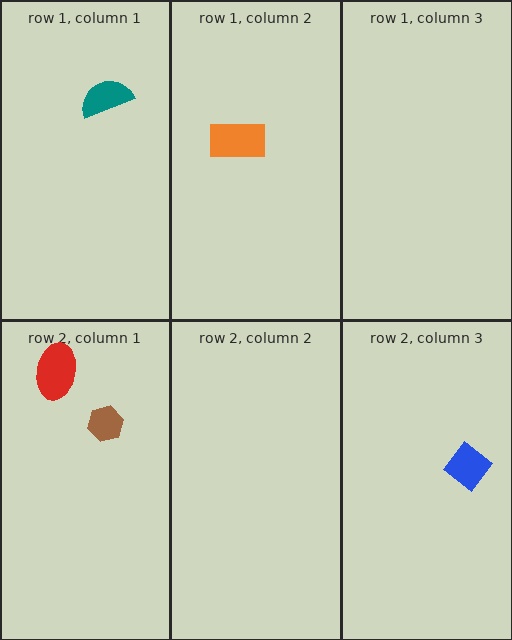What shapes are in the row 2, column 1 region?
The brown hexagon, the red ellipse.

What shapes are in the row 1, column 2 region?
The orange rectangle.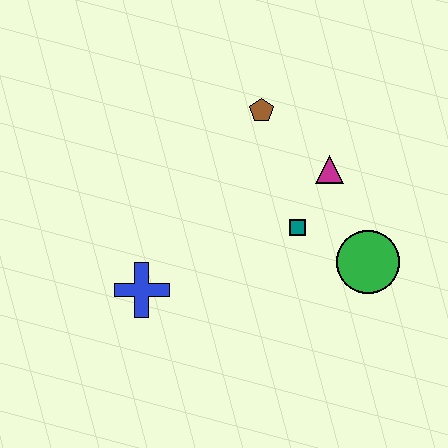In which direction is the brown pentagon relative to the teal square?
The brown pentagon is above the teal square.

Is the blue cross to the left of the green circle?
Yes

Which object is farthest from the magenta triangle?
The blue cross is farthest from the magenta triangle.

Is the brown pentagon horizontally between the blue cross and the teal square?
Yes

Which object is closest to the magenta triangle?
The teal square is closest to the magenta triangle.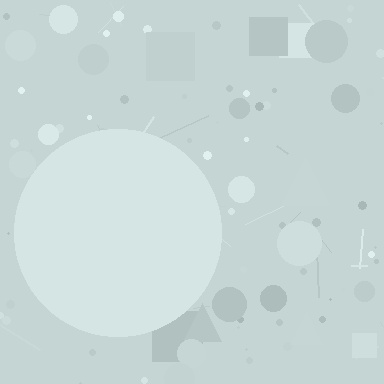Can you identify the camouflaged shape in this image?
The camouflaged shape is a circle.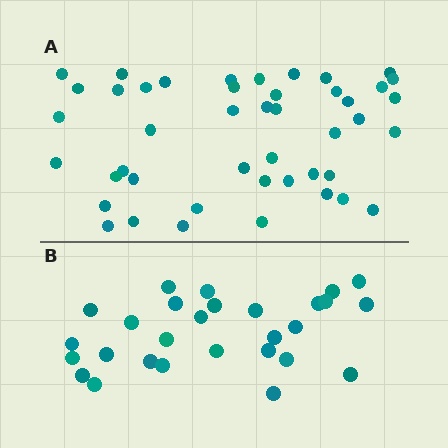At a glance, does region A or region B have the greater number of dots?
Region A (the top region) has more dots.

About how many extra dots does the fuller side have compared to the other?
Region A has approximately 15 more dots than region B.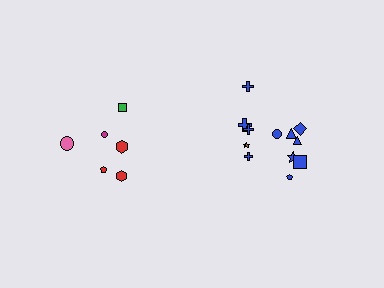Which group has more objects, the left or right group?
The right group.